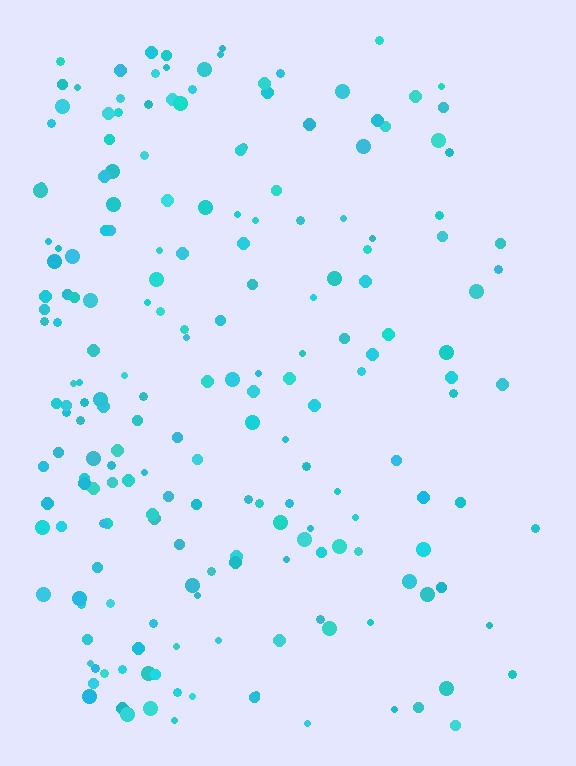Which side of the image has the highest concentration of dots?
The left.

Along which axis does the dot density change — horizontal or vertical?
Horizontal.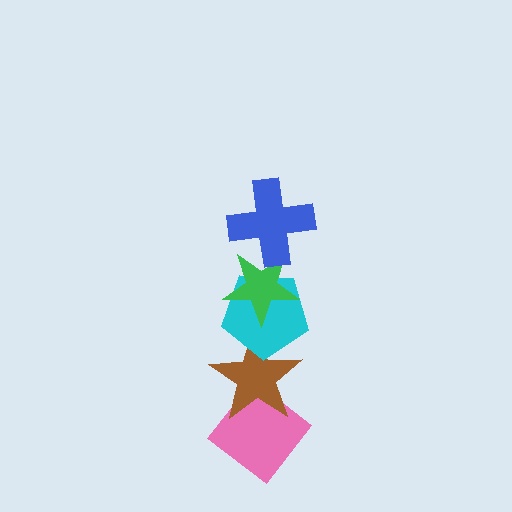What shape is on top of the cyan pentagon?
The green star is on top of the cyan pentagon.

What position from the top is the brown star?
The brown star is 4th from the top.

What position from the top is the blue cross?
The blue cross is 1st from the top.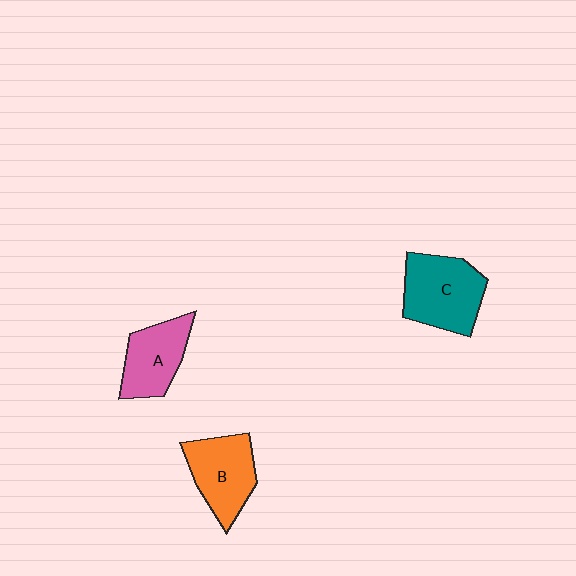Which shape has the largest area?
Shape C (teal).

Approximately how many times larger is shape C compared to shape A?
Approximately 1.3 times.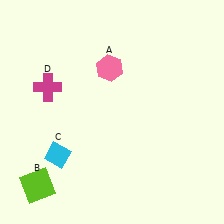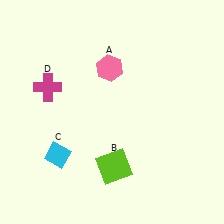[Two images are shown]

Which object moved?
The lime square (B) moved right.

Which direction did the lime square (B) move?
The lime square (B) moved right.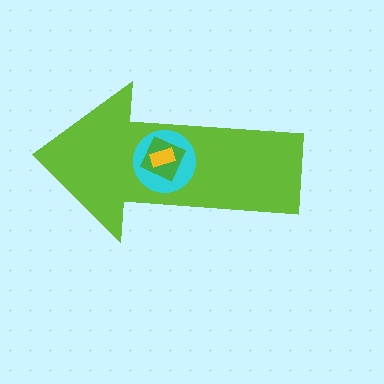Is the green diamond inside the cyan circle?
Yes.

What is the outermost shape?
The lime arrow.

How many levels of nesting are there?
4.